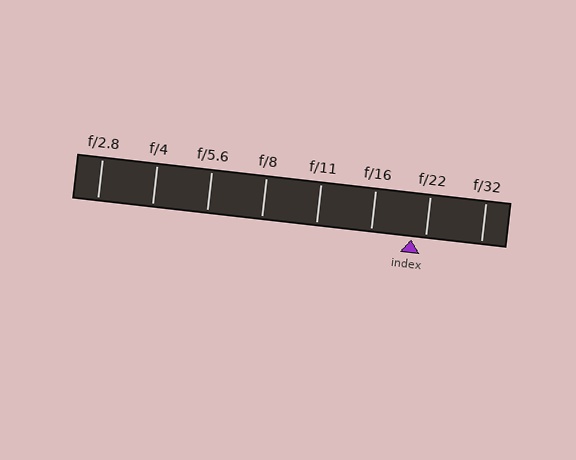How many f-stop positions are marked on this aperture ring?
There are 8 f-stop positions marked.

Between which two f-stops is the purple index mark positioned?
The index mark is between f/16 and f/22.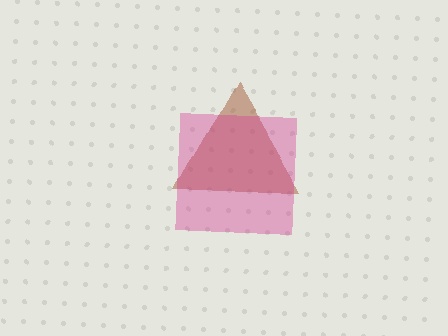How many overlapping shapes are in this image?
There are 2 overlapping shapes in the image.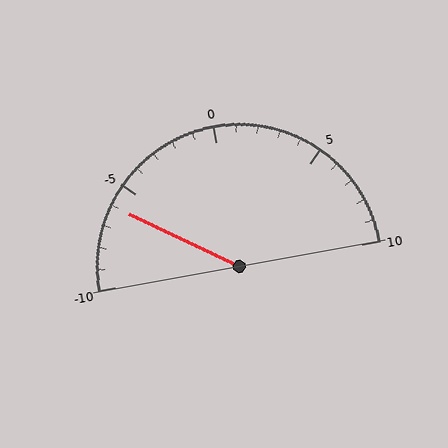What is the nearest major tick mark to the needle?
The nearest major tick mark is -5.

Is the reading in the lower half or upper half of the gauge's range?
The reading is in the lower half of the range (-10 to 10).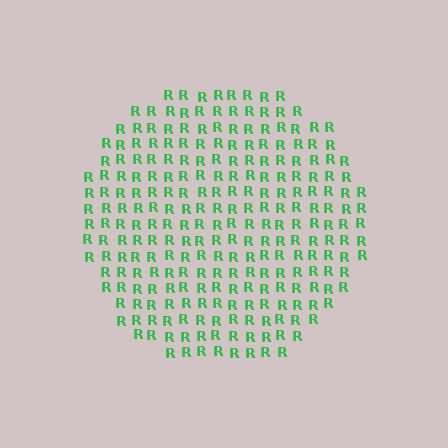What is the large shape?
The large shape is a circle.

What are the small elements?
The small elements are letter R's.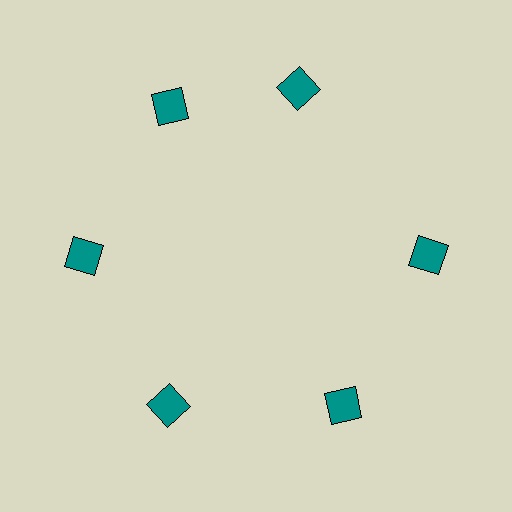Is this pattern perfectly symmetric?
No. The 6 teal squares are arranged in a ring, but one element near the 1 o'clock position is rotated out of alignment along the ring, breaking the 6-fold rotational symmetry.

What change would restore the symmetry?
The symmetry would be restored by rotating it back into even spacing with its neighbors so that all 6 squares sit at equal angles and equal distance from the center.